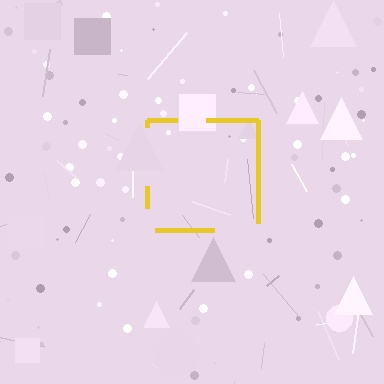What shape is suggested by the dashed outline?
The dashed outline suggests a square.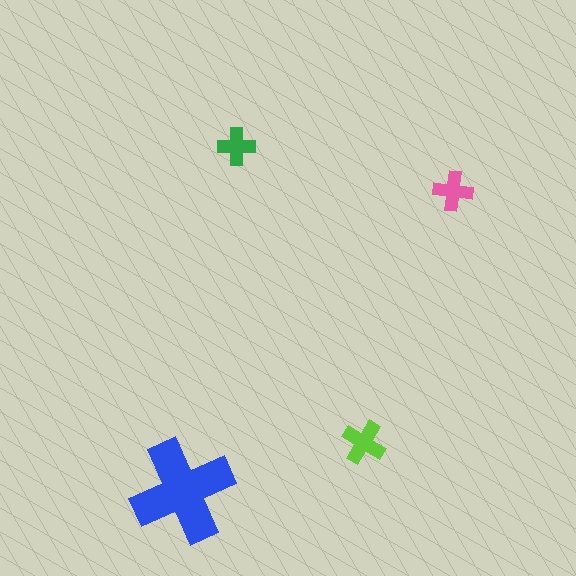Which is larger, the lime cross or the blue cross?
The blue one.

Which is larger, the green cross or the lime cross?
The lime one.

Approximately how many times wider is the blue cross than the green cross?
About 2.5 times wider.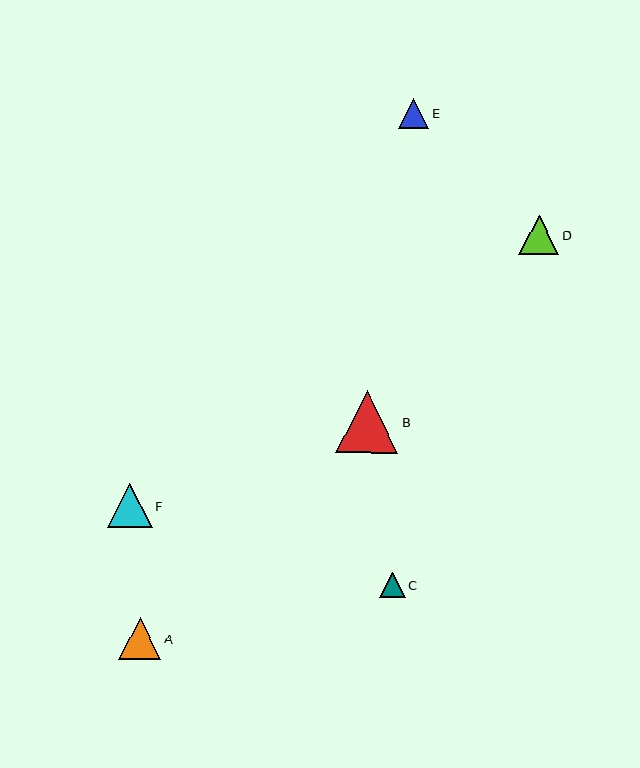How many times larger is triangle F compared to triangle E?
Triangle F is approximately 1.5 times the size of triangle E.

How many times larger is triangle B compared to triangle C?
Triangle B is approximately 2.4 times the size of triangle C.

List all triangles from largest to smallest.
From largest to smallest: B, F, A, D, E, C.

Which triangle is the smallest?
Triangle C is the smallest with a size of approximately 25 pixels.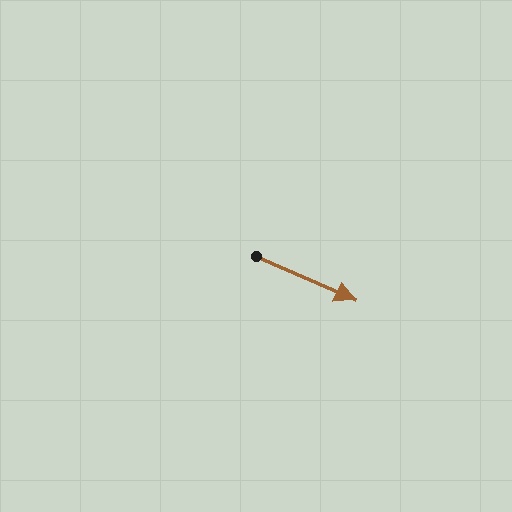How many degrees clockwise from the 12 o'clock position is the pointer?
Approximately 114 degrees.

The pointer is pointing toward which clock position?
Roughly 4 o'clock.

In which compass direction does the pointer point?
Southeast.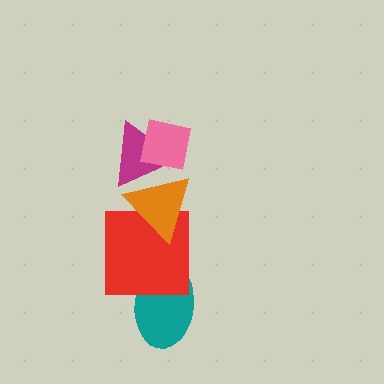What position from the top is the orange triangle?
The orange triangle is 3rd from the top.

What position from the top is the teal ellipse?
The teal ellipse is 5th from the top.